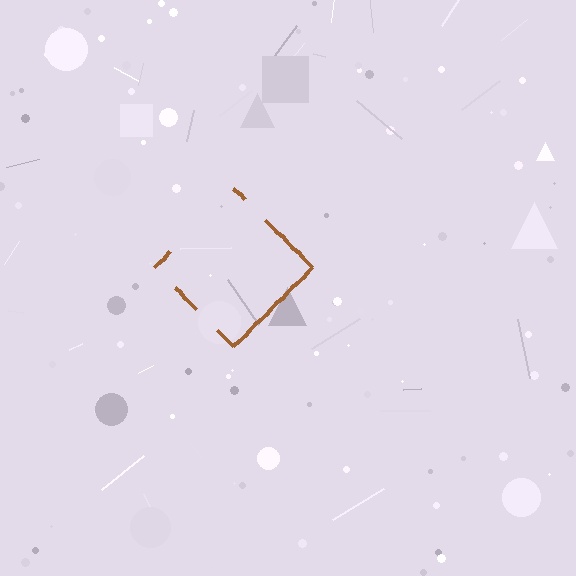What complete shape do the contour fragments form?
The contour fragments form a diamond.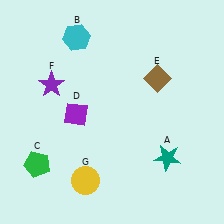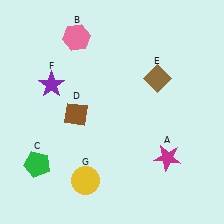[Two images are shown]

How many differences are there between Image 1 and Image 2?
There are 3 differences between the two images.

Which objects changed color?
A changed from teal to magenta. B changed from cyan to pink. D changed from purple to brown.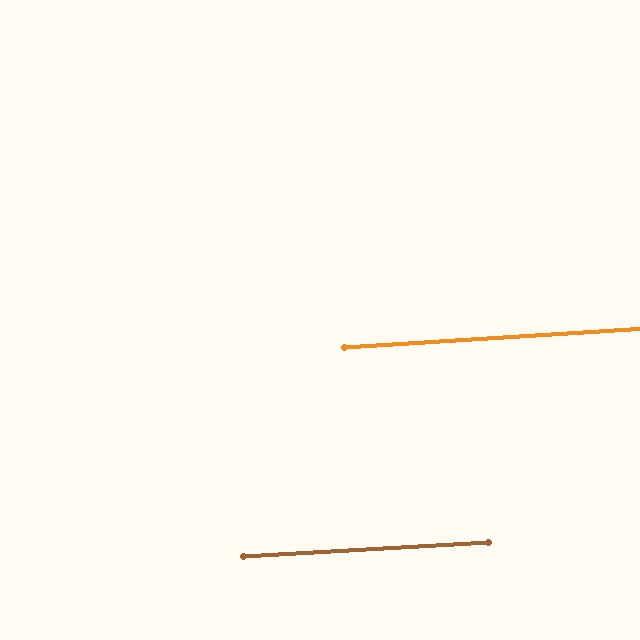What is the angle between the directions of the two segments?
Approximately 0 degrees.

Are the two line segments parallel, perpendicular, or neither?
Parallel — their directions differ by only 0.4°.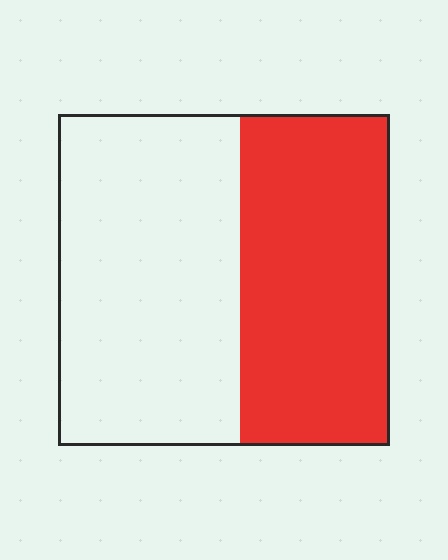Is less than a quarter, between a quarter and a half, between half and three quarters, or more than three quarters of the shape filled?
Between a quarter and a half.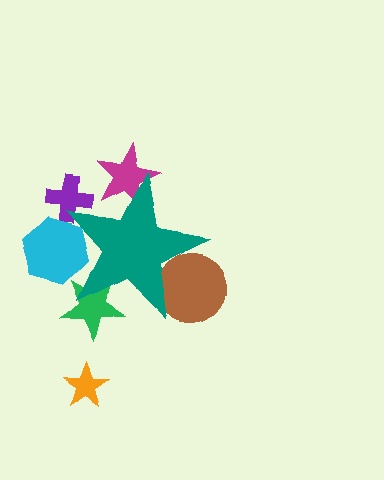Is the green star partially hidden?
Yes, the green star is partially hidden behind the teal star.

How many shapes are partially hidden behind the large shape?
5 shapes are partially hidden.